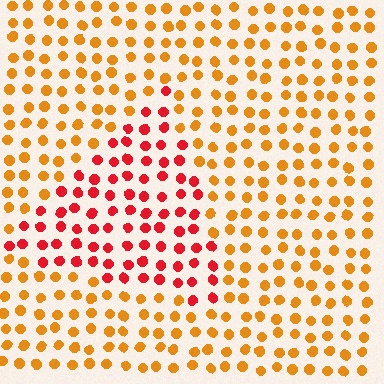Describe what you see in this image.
The image is filled with small orange elements in a uniform arrangement. A triangle-shaped region is visible where the elements are tinted to a slightly different hue, forming a subtle color boundary.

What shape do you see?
I see a triangle.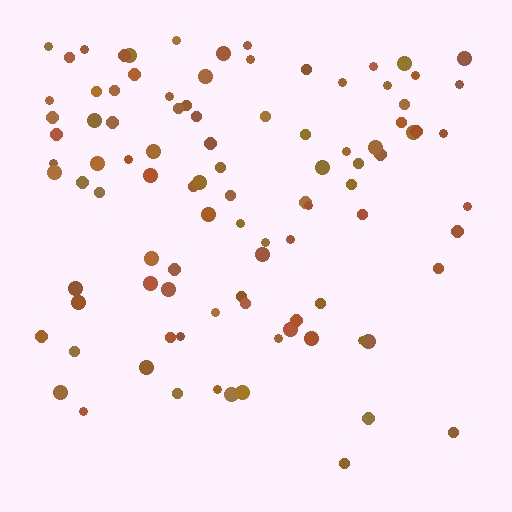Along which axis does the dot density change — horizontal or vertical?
Vertical.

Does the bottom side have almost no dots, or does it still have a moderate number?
Still a moderate number, just noticeably fewer than the top.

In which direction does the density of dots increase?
From bottom to top, with the top side densest.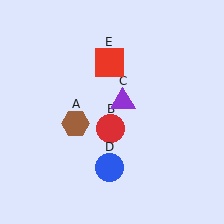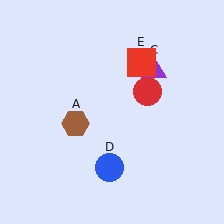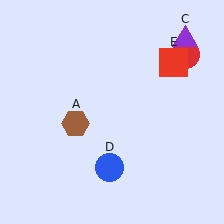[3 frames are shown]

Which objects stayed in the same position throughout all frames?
Brown hexagon (object A) and blue circle (object D) remained stationary.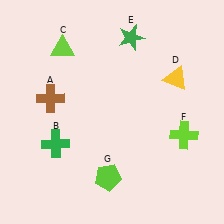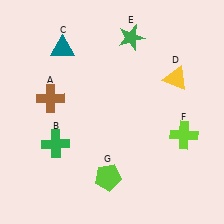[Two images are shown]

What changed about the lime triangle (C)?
In Image 1, C is lime. In Image 2, it changed to teal.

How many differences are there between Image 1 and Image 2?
There is 1 difference between the two images.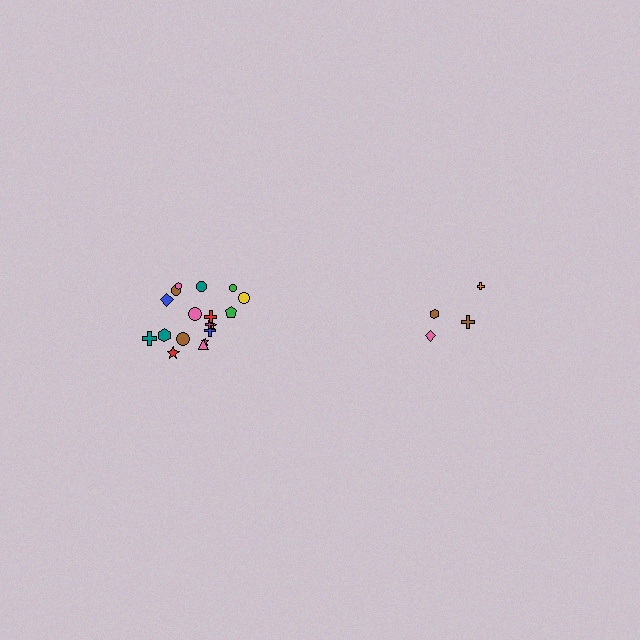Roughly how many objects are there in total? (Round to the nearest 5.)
Roughly 20 objects in total.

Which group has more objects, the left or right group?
The left group.